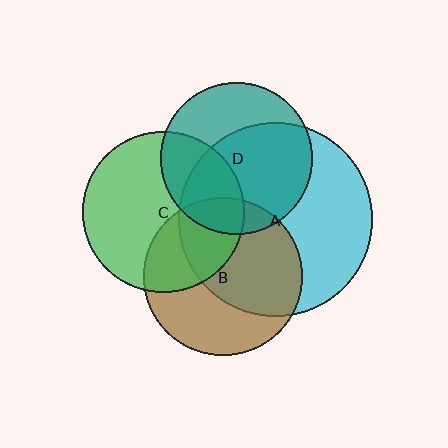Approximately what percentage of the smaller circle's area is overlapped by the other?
Approximately 30%.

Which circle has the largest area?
Circle A (cyan).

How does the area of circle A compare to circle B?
Approximately 1.5 times.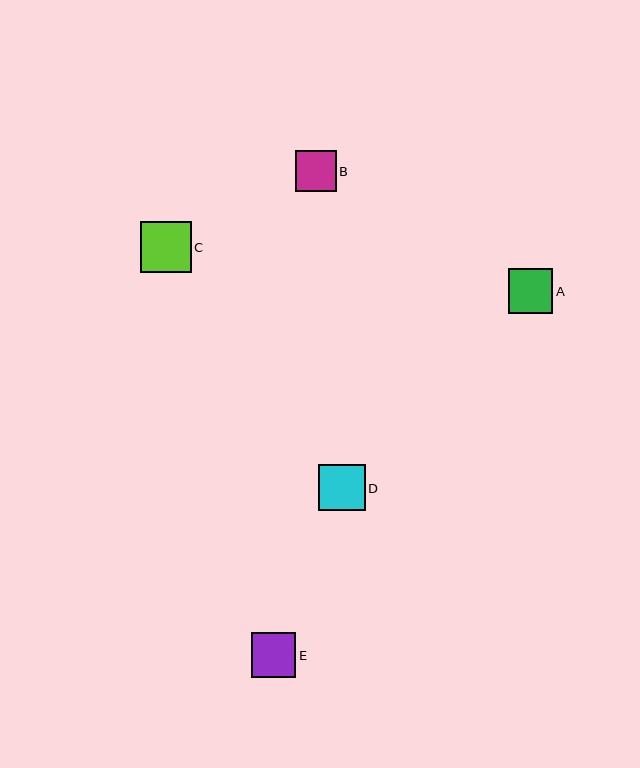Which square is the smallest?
Square B is the smallest with a size of approximately 41 pixels.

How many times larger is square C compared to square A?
Square C is approximately 1.2 times the size of square A.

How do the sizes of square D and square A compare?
Square D and square A are approximately the same size.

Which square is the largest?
Square C is the largest with a size of approximately 51 pixels.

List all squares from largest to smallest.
From largest to smallest: C, D, E, A, B.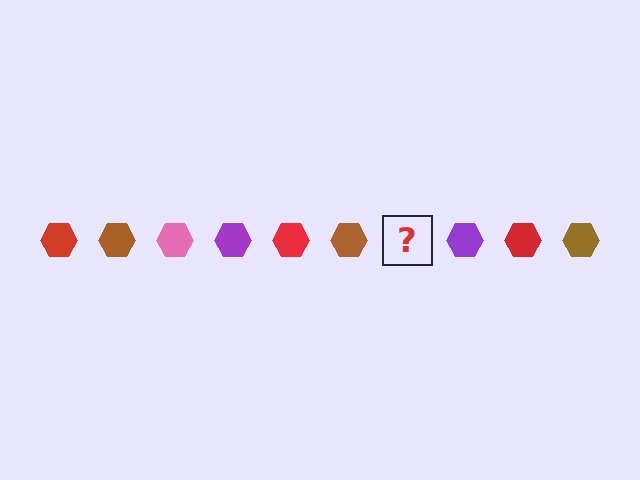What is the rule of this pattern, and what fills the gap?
The rule is that the pattern cycles through red, brown, pink, purple hexagons. The gap should be filled with a pink hexagon.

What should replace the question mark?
The question mark should be replaced with a pink hexagon.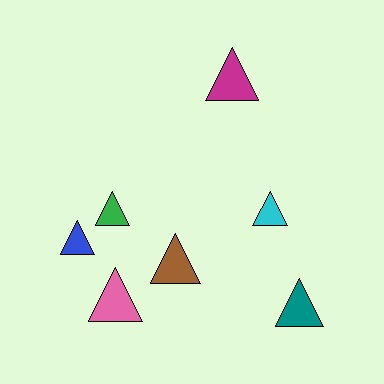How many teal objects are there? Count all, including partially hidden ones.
There is 1 teal object.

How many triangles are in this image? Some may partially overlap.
There are 7 triangles.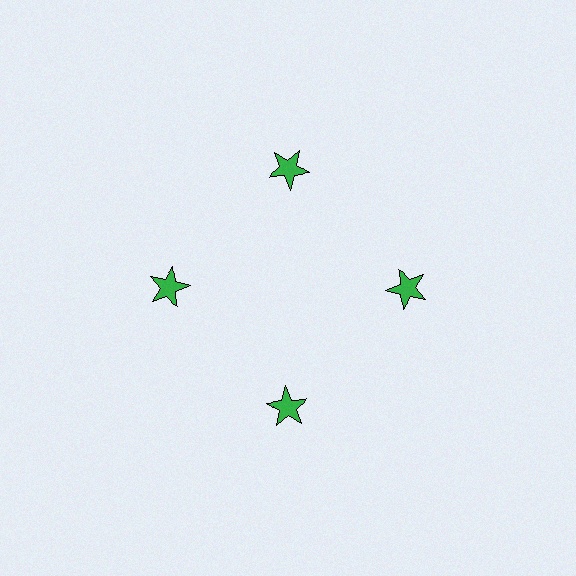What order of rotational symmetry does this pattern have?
This pattern has 4-fold rotational symmetry.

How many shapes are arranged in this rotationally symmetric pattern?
There are 4 shapes, arranged in 4 groups of 1.